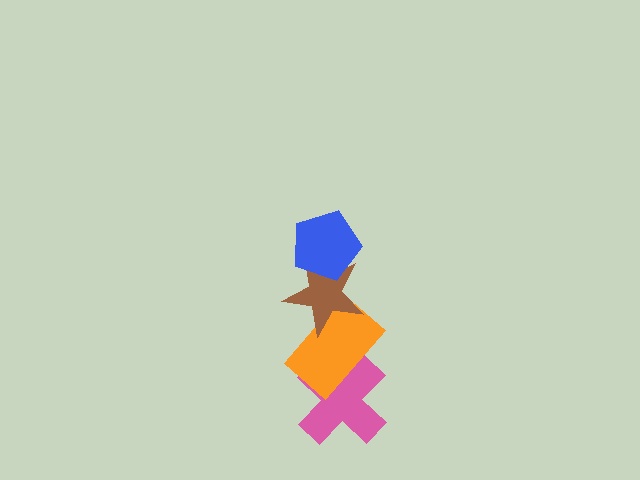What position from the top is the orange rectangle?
The orange rectangle is 3rd from the top.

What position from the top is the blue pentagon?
The blue pentagon is 1st from the top.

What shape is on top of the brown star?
The blue pentagon is on top of the brown star.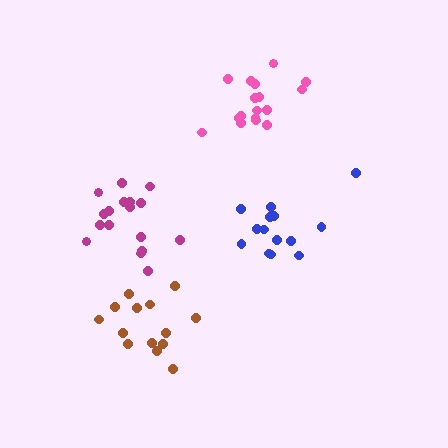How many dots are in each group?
Group 1: 18 dots, Group 2: 14 dots, Group 3: 17 dots, Group 4: 14 dots (63 total).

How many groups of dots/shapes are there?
There are 4 groups.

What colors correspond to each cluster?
The clusters are colored: magenta, blue, pink, brown.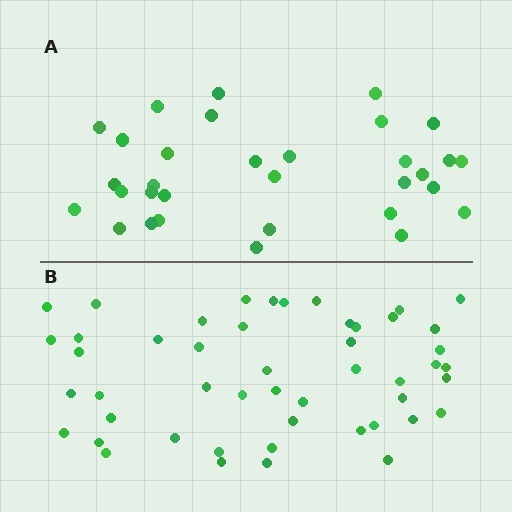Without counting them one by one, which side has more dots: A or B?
Region B (the bottom region) has more dots.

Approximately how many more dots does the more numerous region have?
Region B has approximately 15 more dots than region A.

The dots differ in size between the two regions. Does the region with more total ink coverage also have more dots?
No. Region A has more total ink coverage because its dots are larger, but region B actually contains more individual dots. Total area can be misleading — the number of items is what matters here.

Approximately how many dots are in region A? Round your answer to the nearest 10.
About 30 dots. (The exact count is 32, which rounds to 30.)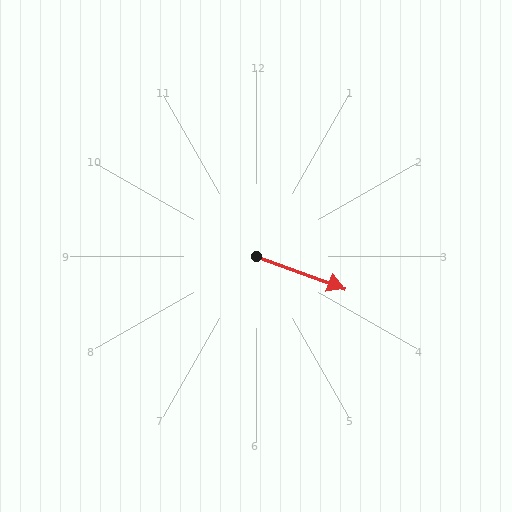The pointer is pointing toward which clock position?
Roughly 4 o'clock.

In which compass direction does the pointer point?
East.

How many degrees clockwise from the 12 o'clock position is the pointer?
Approximately 110 degrees.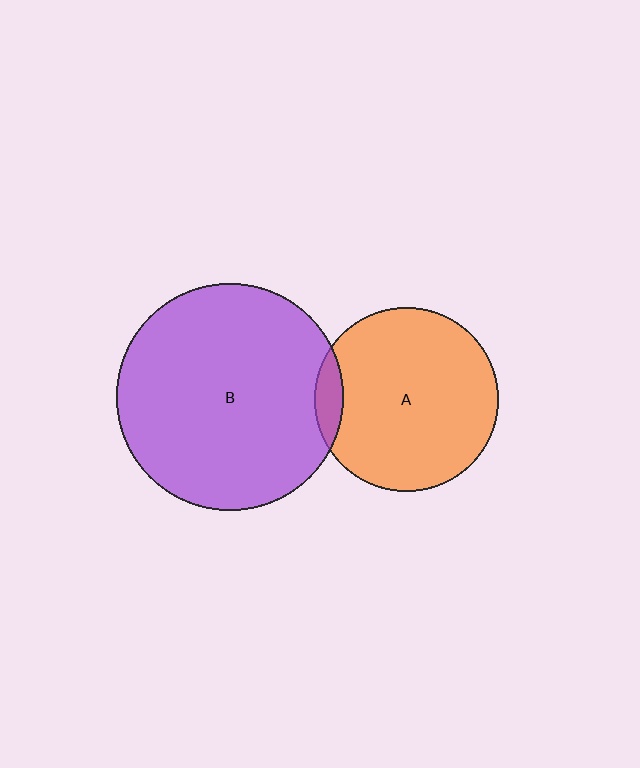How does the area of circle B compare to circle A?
Approximately 1.5 times.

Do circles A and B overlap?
Yes.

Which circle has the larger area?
Circle B (purple).